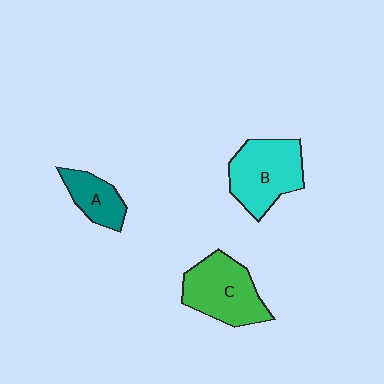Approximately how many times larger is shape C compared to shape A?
Approximately 1.8 times.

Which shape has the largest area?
Shape B (cyan).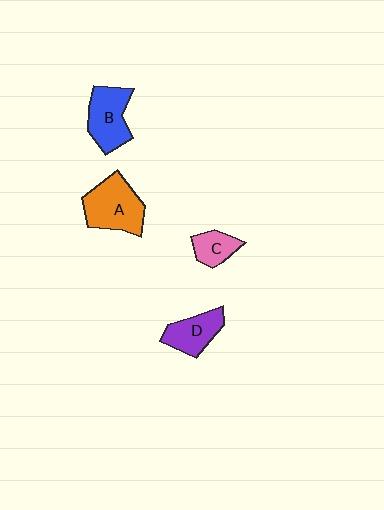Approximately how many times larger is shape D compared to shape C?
Approximately 1.4 times.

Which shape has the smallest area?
Shape C (pink).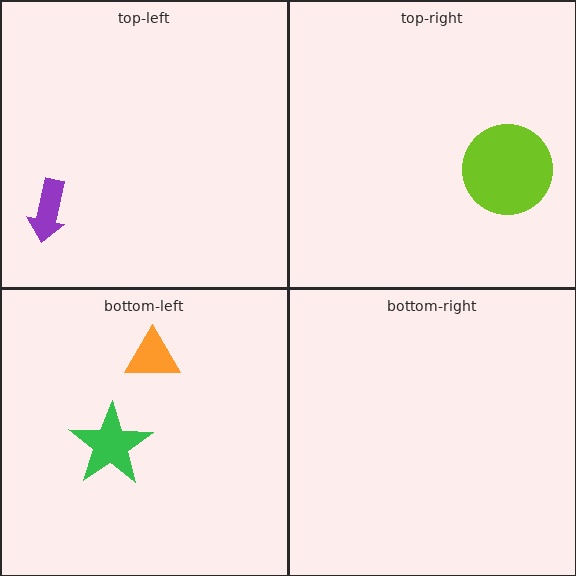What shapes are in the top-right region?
The lime circle.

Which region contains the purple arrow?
The top-left region.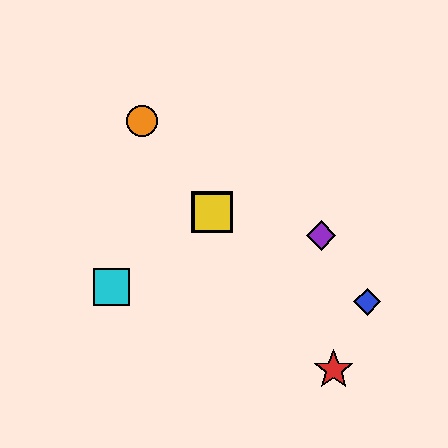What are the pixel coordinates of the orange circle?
The orange circle is at (142, 121).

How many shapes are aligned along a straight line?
4 shapes (the red star, the green square, the yellow square, the orange circle) are aligned along a straight line.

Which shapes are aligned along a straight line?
The red star, the green square, the yellow square, the orange circle are aligned along a straight line.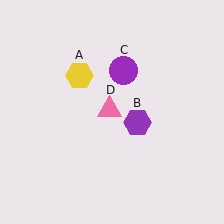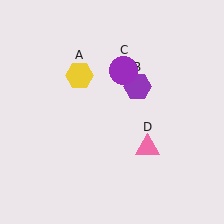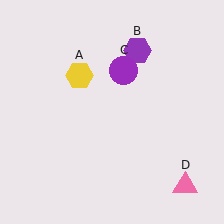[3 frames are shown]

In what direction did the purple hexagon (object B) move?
The purple hexagon (object B) moved up.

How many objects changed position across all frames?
2 objects changed position: purple hexagon (object B), pink triangle (object D).